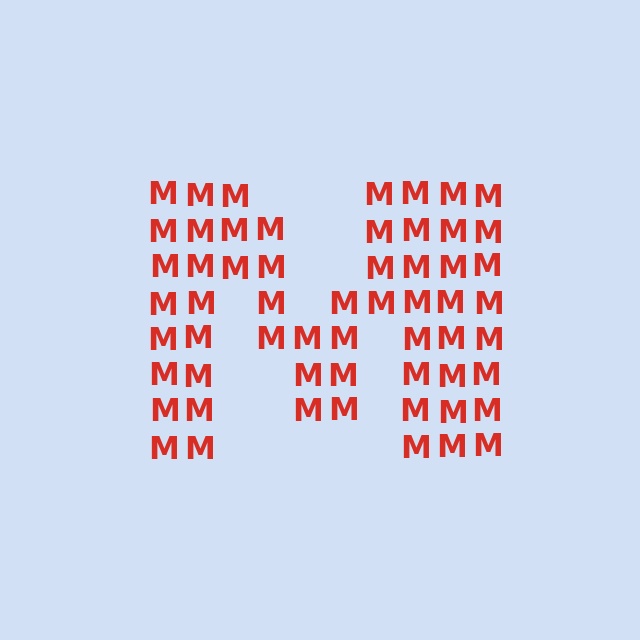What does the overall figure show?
The overall figure shows the letter M.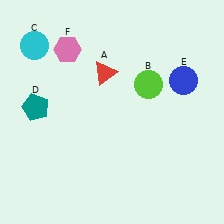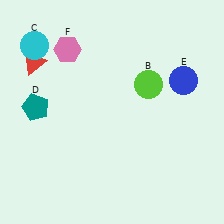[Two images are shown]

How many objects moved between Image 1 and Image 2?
1 object moved between the two images.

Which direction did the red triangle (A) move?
The red triangle (A) moved left.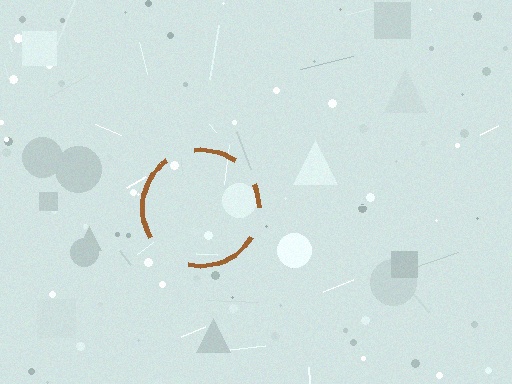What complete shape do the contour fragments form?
The contour fragments form a circle.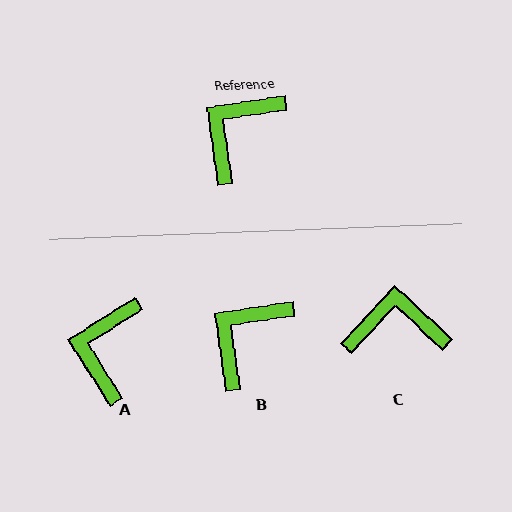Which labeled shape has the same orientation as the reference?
B.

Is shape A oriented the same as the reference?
No, it is off by about 24 degrees.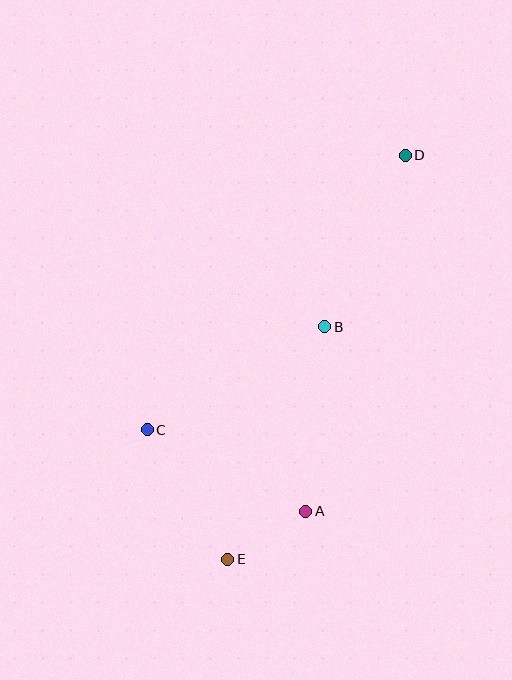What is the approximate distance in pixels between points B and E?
The distance between B and E is approximately 252 pixels.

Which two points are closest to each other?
Points A and E are closest to each other.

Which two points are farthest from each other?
Points D and E are farthest from each other.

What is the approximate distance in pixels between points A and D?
The distance between A and D is approximately 370 pixels.